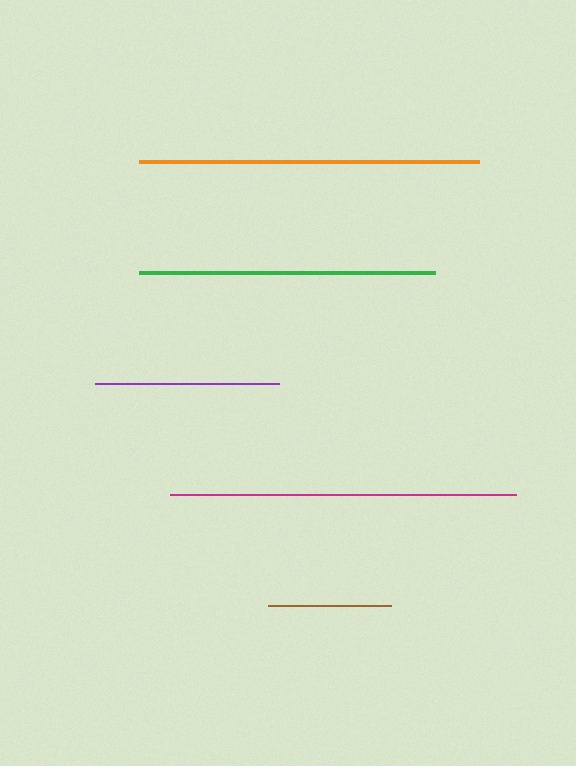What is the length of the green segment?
The green segment is approximately 295 pixels long.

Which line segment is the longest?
The magenta line is the longest at approximately 346 pixels.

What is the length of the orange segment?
The orange segment is approximately 340 pixels long.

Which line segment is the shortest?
The brown line is the shortest at approximately 123 pixels.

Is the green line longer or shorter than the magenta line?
The magenta line is longer than the green line.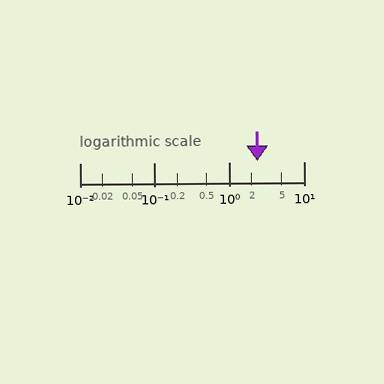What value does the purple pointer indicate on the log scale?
The pointer indicates approximately 2.4.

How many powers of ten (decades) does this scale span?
The scale spans 3 decades, from 0.01 to 10.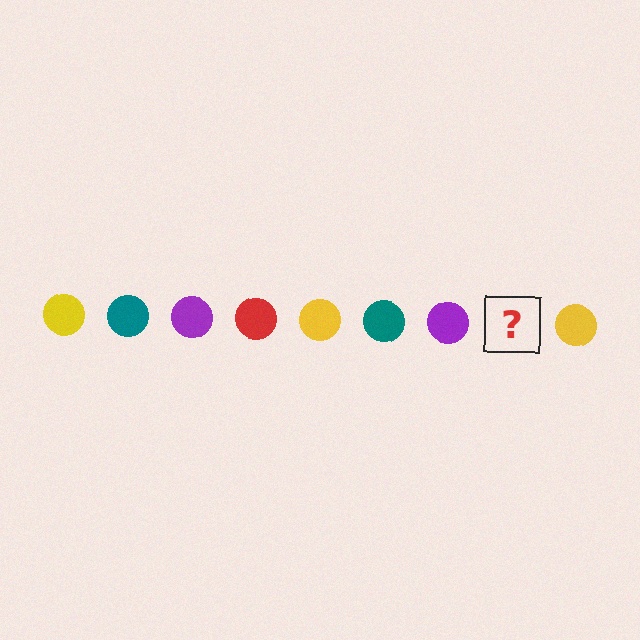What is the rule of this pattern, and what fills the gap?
The rule is that the pattern cycles through yellow, teal, purple, red circles. The gap should be filled with a red circle.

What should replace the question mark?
The question mark should be replaced with a red circle.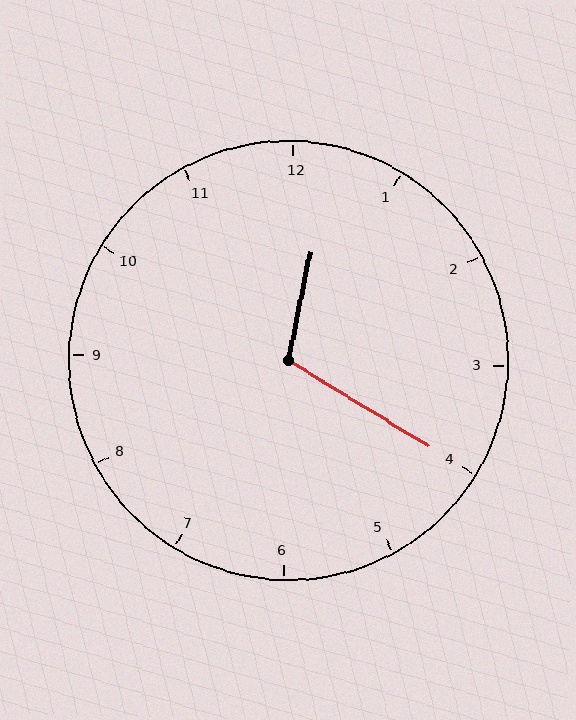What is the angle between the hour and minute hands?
Approximately 110 degrees.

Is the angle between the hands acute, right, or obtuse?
It is obtuse.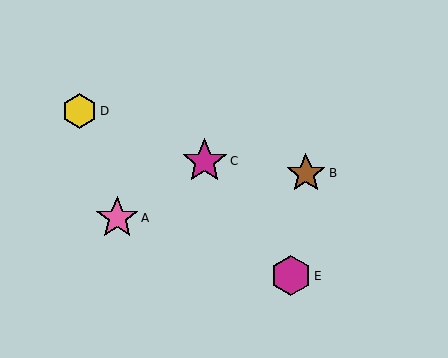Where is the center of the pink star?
The center of the pink star is at (117, 218).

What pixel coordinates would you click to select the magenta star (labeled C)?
Click at (205, 161) to select the magenta star C.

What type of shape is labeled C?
Shape C is a magenta star.